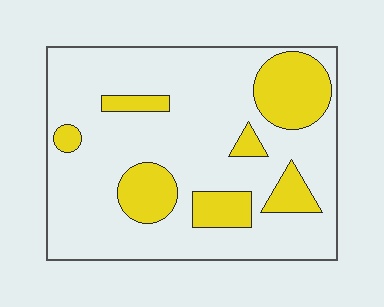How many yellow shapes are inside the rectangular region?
7.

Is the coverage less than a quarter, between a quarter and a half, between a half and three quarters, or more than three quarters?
Less than a quarter.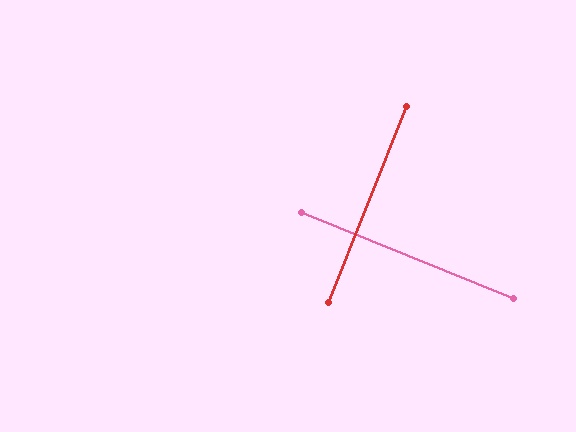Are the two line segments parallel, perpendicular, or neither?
Perpendicular — they meet at approximately 90°.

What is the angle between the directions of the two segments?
Approximately 90 degrees.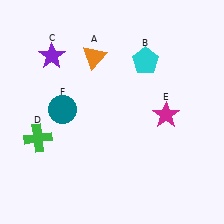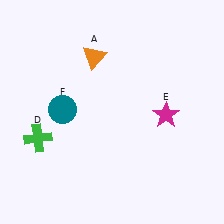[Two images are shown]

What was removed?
The cyan pentagon (B), the purple star (C) were removed in Image 2.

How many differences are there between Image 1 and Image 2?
There are 2 differences between the two images.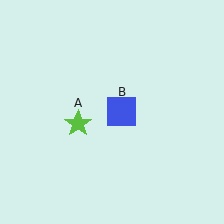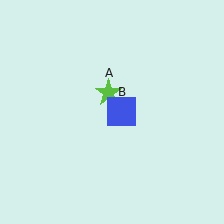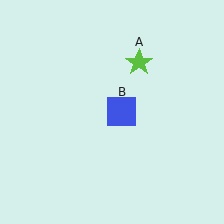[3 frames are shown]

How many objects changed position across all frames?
1 object changed position: lime star (object A).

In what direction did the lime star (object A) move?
The lime star (object A) moved up and to the right.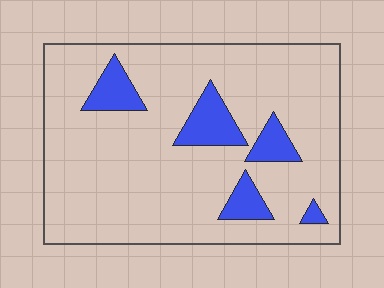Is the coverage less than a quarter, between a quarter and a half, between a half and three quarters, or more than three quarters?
Less than a quarter.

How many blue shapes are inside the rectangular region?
5.